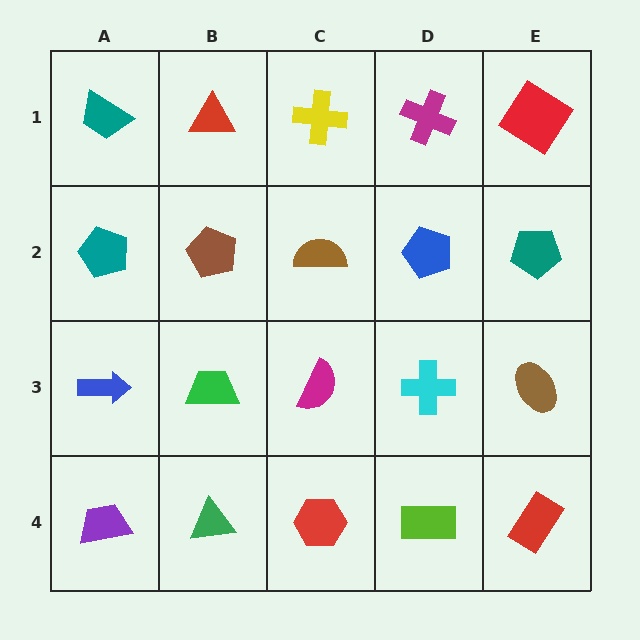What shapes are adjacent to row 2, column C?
A yellow cross (row 1, column C), a magenta semicircle (row 3, column C), a brown pentagon (row 2, column B), a blue pentagon (row 2, column D).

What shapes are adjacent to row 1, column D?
A blue pentagon (row 2, column D), a yellow cross (row 1, column C), a red diamond (row 1, column E).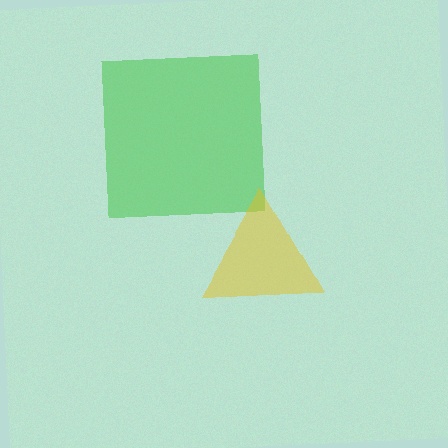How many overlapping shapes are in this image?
There are 2 overlapping shapes in the image.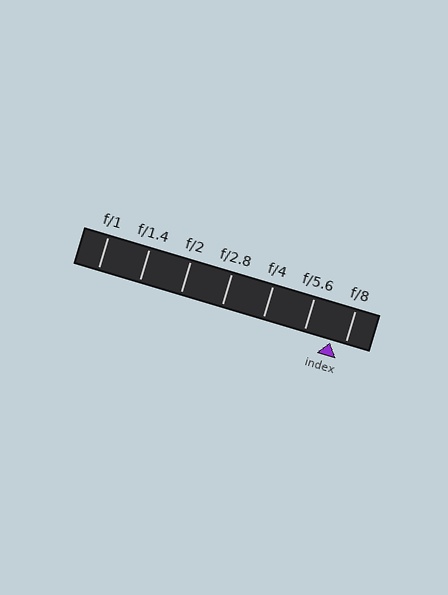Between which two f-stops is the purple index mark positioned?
The index mark is between f/5.6 and f/8.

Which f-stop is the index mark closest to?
The index mark is closest to f/8.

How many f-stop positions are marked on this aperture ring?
There are 7 f-stop positions marked.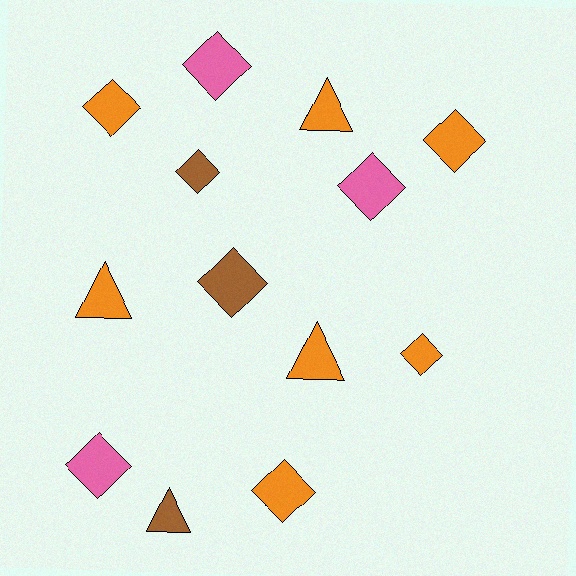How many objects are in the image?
There are 13 objects.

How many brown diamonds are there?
There are 2 brown diamonds.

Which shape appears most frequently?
Diamond, with 9 objects.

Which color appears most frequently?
Orange, with 7 objects.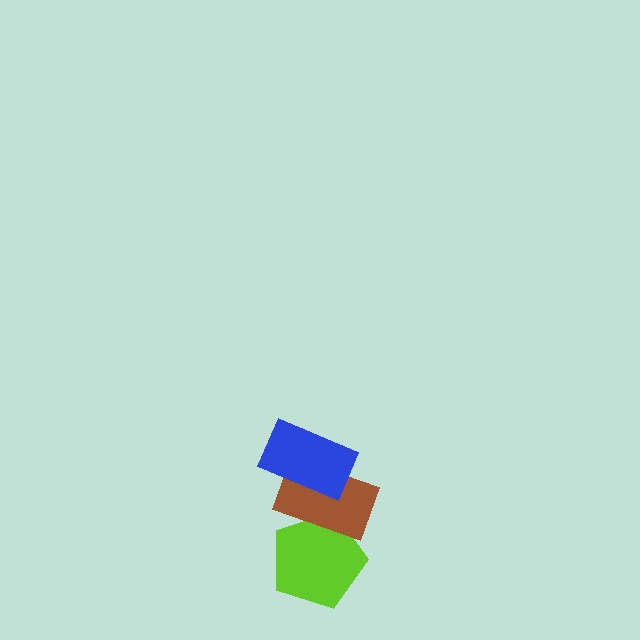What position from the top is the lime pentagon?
The lime pentagon is 3rd from the top.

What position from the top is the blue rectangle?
The blue rectangle is 1st from the top.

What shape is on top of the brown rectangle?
The blue rectangle is on top of the brown rectangle.